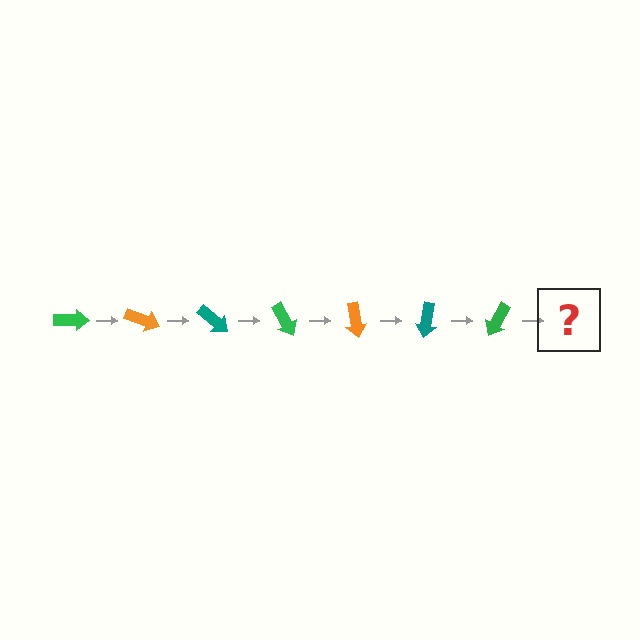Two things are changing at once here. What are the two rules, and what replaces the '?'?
The two rules are that it rotates 20 degrees each step and the color cycles through green, orange, and teal. The '?' should be an orange arrow, rotated 140 degrees from the start.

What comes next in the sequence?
The next element should be an orange arrow, rotated 140 degrees from the start.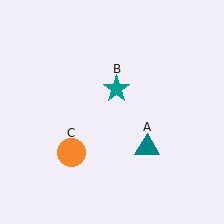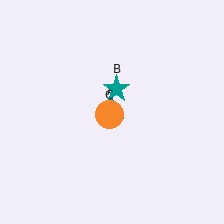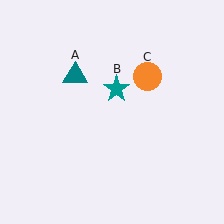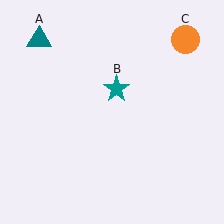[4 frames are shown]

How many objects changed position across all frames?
2 objects changed position: teal triangle (object A), orange circle (object C).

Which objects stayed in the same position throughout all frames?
Teal star (object B) remained stationary.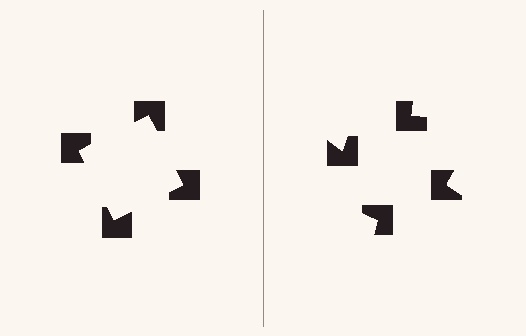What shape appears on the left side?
An illusory square.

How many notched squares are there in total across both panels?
8 — 4 on each side.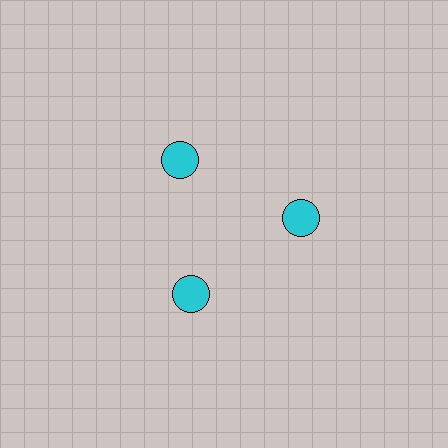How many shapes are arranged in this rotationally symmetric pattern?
There are 3 shapes, arranged in 3 groups of 1.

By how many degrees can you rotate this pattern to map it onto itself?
The pattern maps onto itself every 120 degrees of rotation.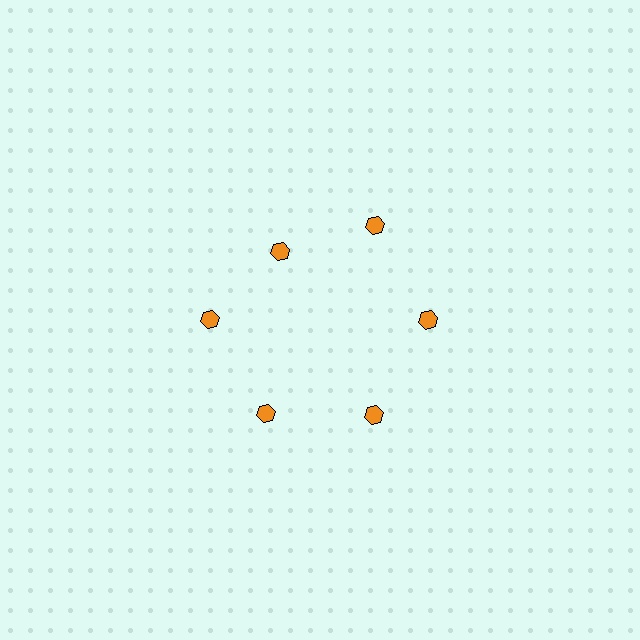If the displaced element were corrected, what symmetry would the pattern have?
It would have 6-fold rotational symmetry — the pattern would map onto itself every 60 degrees.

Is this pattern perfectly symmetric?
No. The 6 orange hexagons are arranged in a ring, but one element near the 11 o'clock position is pulled inward toward the center, breaking the 6-fold rotational symmetry.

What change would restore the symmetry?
The symmetry would be restored by moving it outward, back onto the ring so that all 6 hexagons sit at equal angles and equal distance from the center.